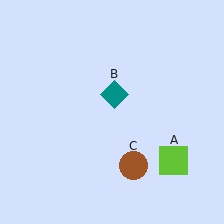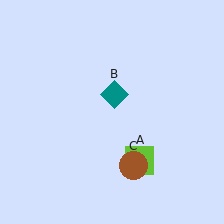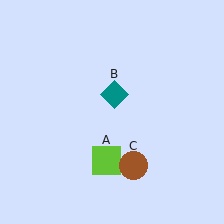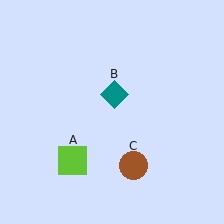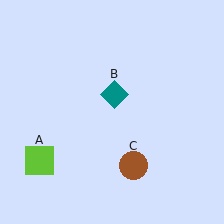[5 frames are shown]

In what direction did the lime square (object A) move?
The lime square (object A) moved left.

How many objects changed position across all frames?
1 object changed position: lime square (object A).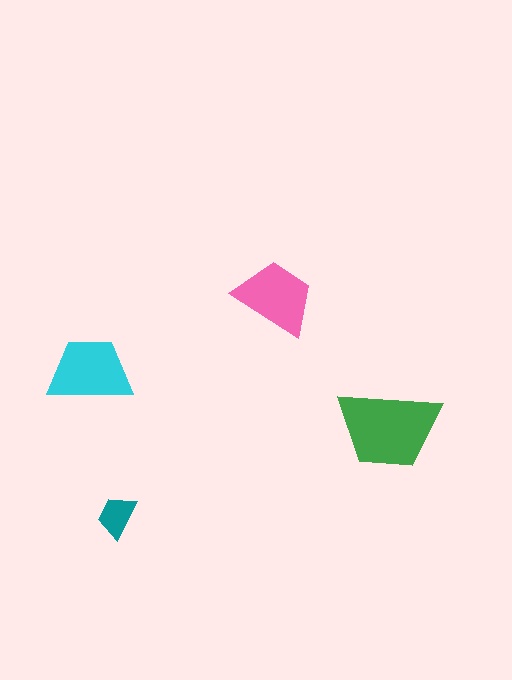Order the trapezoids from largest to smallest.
the green one, the cyan one, the pink one, the teal one.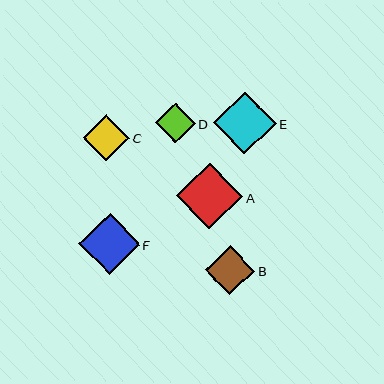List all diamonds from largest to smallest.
From largest to smallest: A, E, F, B, C, D.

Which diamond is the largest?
Diamond A is the largest with a size of approximately 66 pixels.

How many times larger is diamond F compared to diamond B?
Diamond F is approximately 1.2 times the size of diamond B.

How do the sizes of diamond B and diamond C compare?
Diamond B and diamond C are approximately the same size.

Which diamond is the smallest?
Diamond D is the smallest with a size of approximately 40 pixels.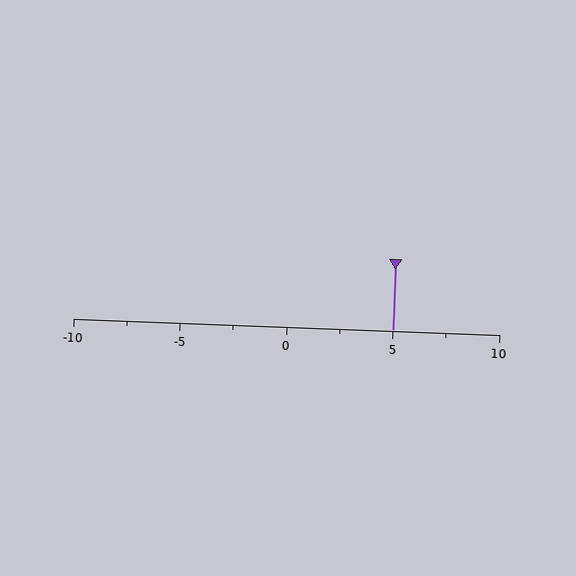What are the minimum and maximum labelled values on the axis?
The axis runs from -10 to 10.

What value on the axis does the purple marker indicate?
The marker indicates approximately 5.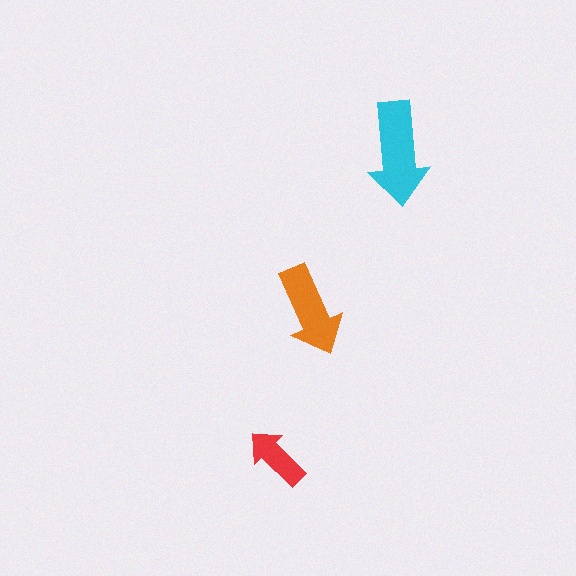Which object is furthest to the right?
The cyan arrow is rightmost.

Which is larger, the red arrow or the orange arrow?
The orange one.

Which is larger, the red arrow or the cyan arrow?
The cyan one.